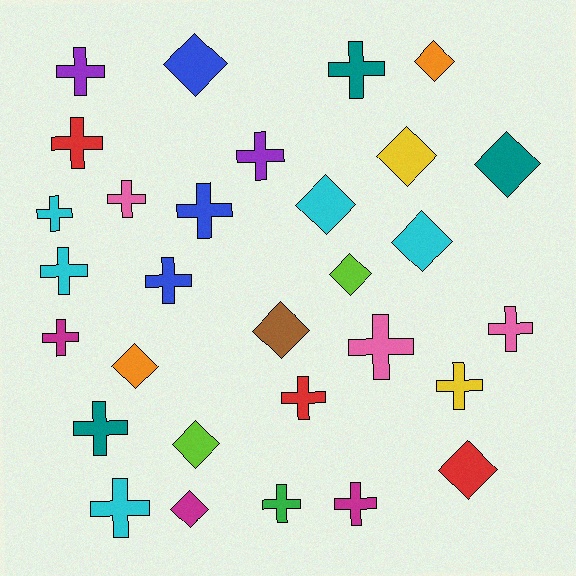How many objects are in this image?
There are 30 objects.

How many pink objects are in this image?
There are 3 pink objects.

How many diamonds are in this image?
There are 12 diamonds.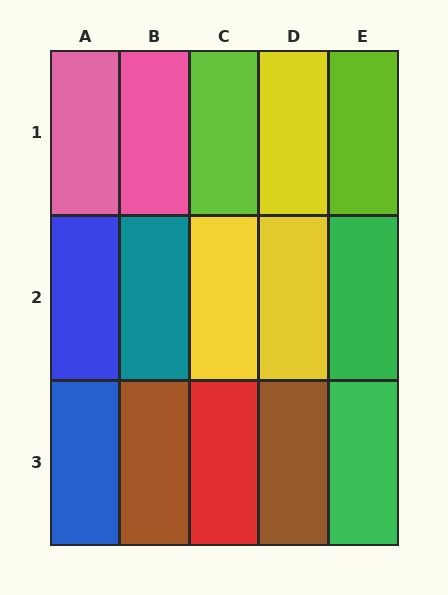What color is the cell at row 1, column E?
Lime.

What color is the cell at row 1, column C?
Lime.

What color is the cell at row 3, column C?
Red.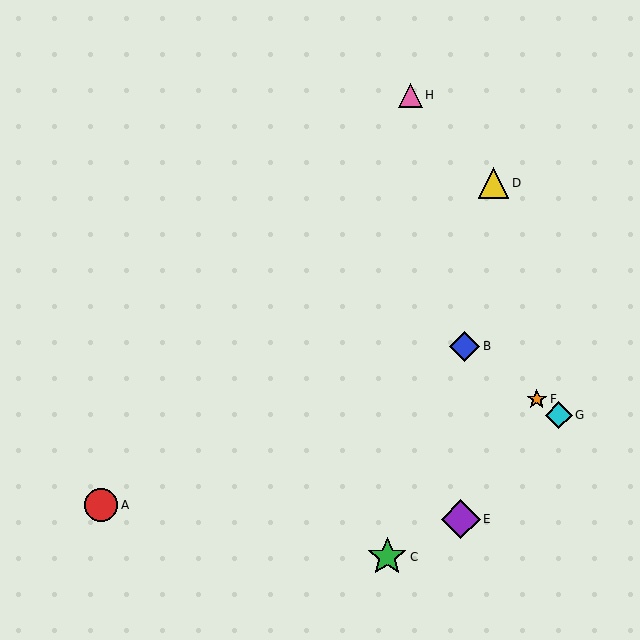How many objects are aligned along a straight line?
3 objects (B, F, G) are aligned along a straight line.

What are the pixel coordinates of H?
Object H is at (410, 95).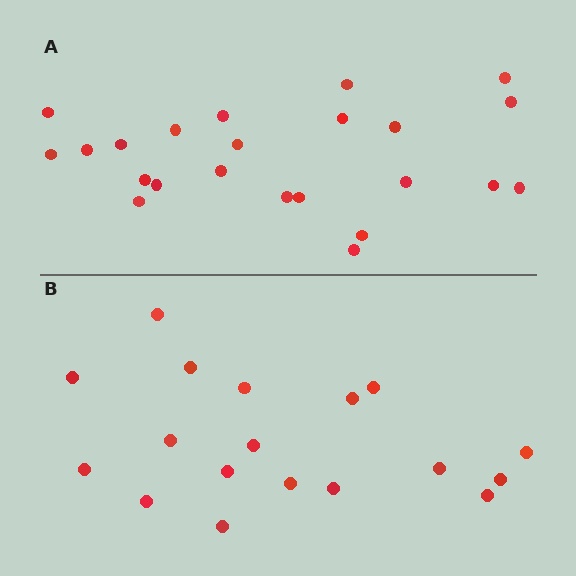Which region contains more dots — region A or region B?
Region A (the top region) has more dots.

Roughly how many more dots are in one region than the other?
Region A has about 5 more dots than region B.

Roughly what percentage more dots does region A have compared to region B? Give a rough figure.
About 30% more.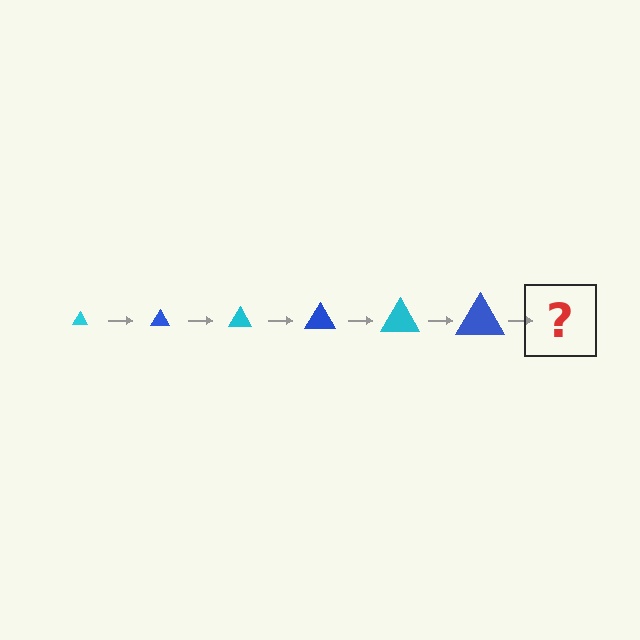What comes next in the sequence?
The next element should be a cyan triangle, larger than the previous one.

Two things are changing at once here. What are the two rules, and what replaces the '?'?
The two rules are that the triangle grows larger each step and the color cycles through cyan and blue. The '?' should be a cyan triangle, larger than the previous one.